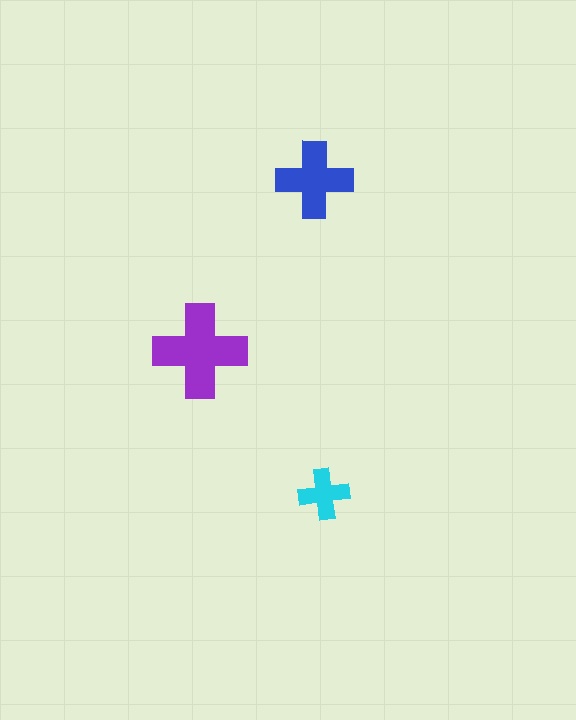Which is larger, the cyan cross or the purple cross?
The purple one.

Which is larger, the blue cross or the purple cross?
The purple one.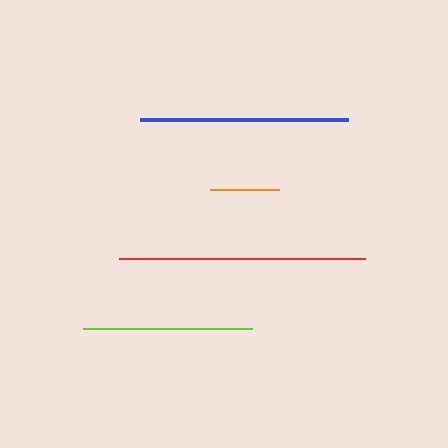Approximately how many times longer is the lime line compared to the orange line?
The lime line is approximately 2.5 times the length of the orange line.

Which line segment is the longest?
The red line is the longest at approximately 246 pixels.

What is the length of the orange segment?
The orange segment is approximately 69 pixels long.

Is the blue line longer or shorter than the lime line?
The blue line is longer than the lime line.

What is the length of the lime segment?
The lime segment is approximately 169 pixels long.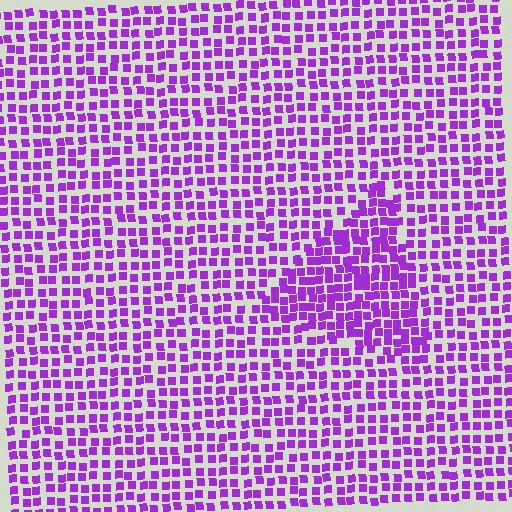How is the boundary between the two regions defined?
The boundary is defined by a change in element density (approximately 1.6x ratio). All elements are the same color, size, and shape.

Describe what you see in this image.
The image contains small purple elements arranged at two different densities. A triangle-shaped region is visible where the elements are more densely packed than the surrounding area.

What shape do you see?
I see a triangle.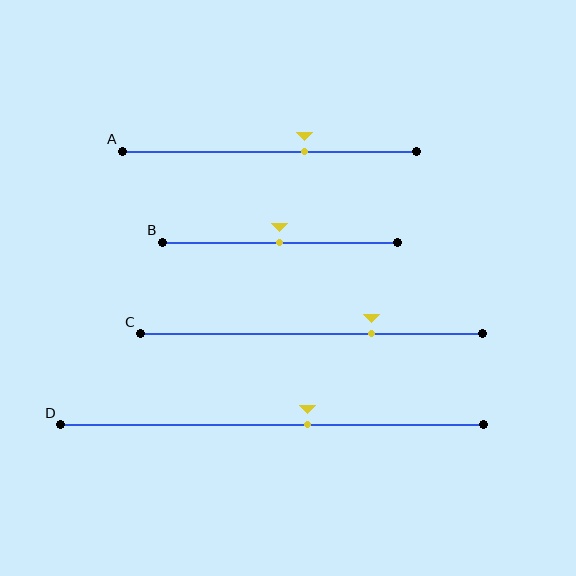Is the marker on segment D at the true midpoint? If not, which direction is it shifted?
No, the marker on segment D is shifted to the right by about 8% of the segment length.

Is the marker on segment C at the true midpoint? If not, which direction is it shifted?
No, the marker on segment C is shifted to the right by about 18% of the segment length.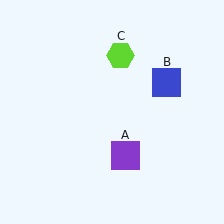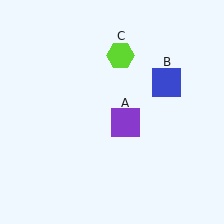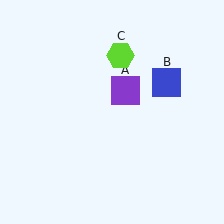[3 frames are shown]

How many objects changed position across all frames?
1 object changed position: purple square (object A).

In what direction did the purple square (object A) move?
The purple square (object A) moved up.